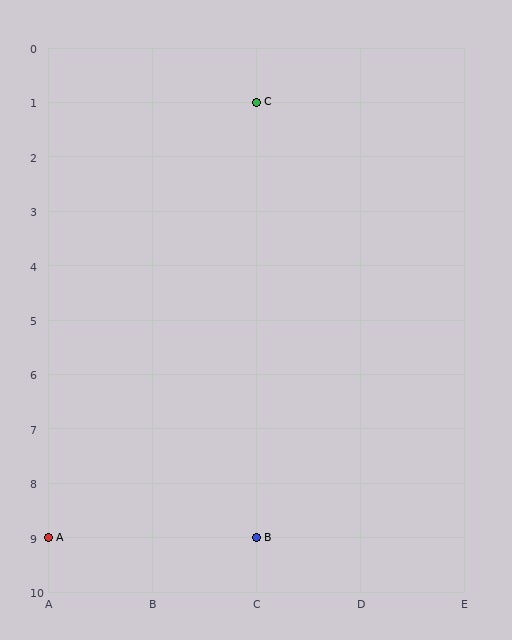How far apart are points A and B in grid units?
Points A and B are 2 columns apart.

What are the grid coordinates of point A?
Point A is at grid coordinates (A, 9).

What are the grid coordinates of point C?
Point C is at grid coordinates (C, 1).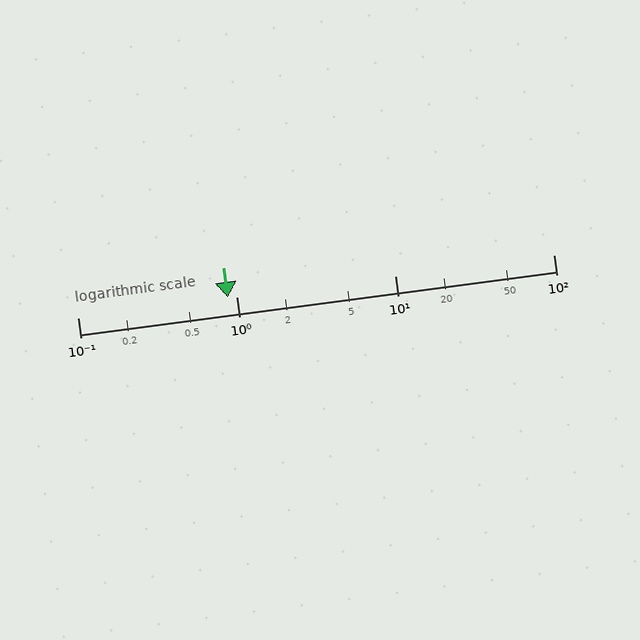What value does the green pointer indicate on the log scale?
The pointer indicates approximately 0.88.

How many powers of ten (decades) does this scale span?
The scale spans 3 decades, from 0.1 to 100.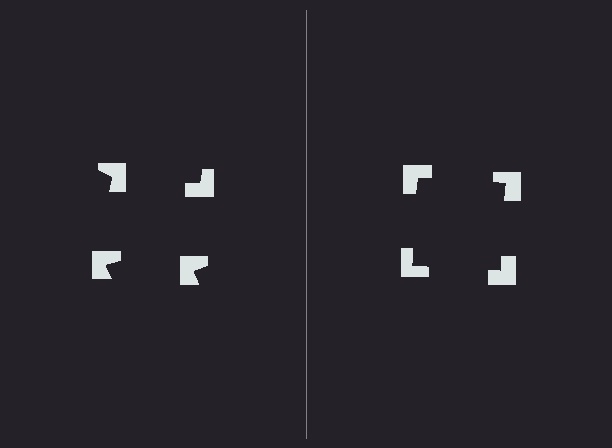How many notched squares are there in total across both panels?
8 — 4 on each side.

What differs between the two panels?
The notched squares are positioned identically on both sides; only the wedge orientations differ. On the right they align to a square; on the left they are misaligned.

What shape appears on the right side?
An illusory square.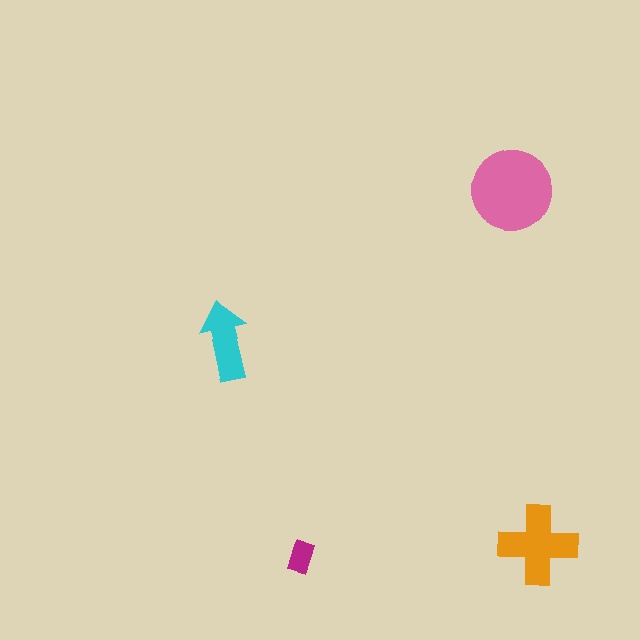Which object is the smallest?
The magenta rectangle.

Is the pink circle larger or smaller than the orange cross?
Larger.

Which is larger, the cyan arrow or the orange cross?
The orange cross.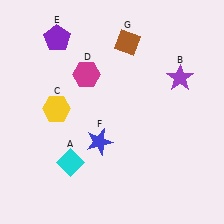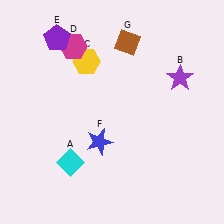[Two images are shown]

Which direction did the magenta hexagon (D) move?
The magenta hexagon (D) moved up.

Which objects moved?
The objects that moved are: the yellow hexagon (C), the magenta hexagon (D).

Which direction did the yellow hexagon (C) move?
The yellow hexagon (C) moved up.